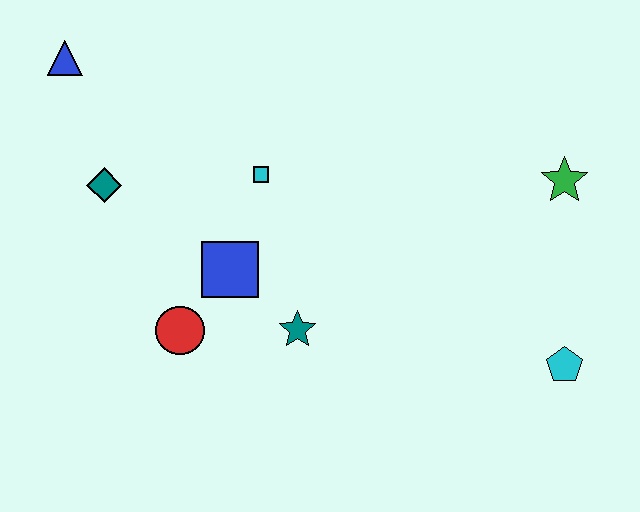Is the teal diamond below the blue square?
No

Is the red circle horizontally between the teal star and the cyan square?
No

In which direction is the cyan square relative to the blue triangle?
The cyan square is to the right of the blue triangle.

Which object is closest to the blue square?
The red circle is closest to the blue square.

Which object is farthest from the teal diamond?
The cyan pentagon is farthest from the teal diamond.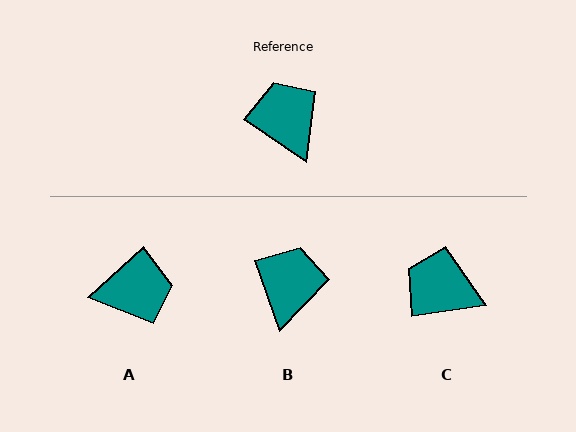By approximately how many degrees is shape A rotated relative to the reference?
Approximately 104 degrees clockwise.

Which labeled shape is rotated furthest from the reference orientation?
A, about 104 degrees away.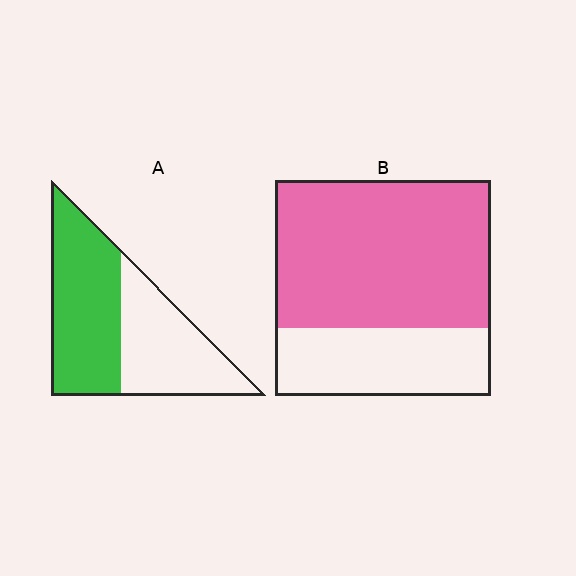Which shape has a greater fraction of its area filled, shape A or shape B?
Shape B.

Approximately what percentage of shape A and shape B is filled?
A is approximately 55% and B is approximately 70%.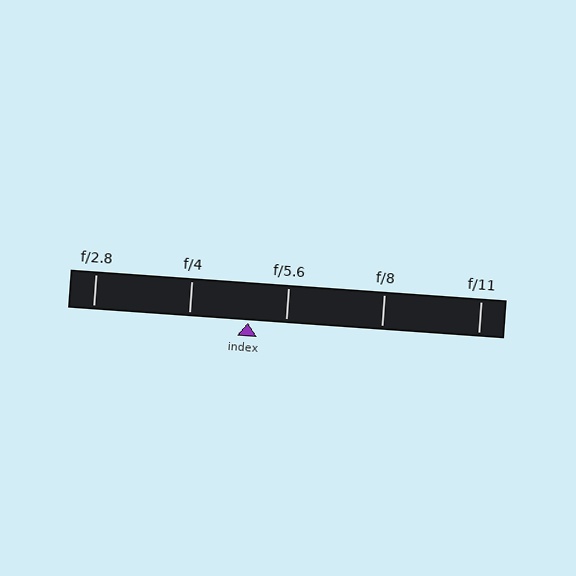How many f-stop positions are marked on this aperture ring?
There are 5 f-stop positions marked.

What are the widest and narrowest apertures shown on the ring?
The widest aperture shown is f/2.8 and the narrowest is f/11.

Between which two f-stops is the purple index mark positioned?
The index mark is between f/4 and f/5.6.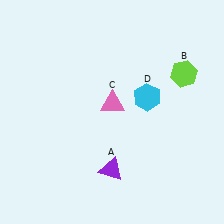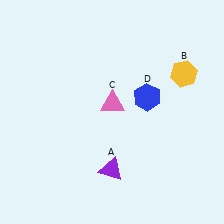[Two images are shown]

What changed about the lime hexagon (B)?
In Image 1, B is lime. In Image 2, it changed to yellow.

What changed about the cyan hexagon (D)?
In Image 1, D is cyan. In Image 2, it changed to blue.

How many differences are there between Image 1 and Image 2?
There are 2 differences between the two images.